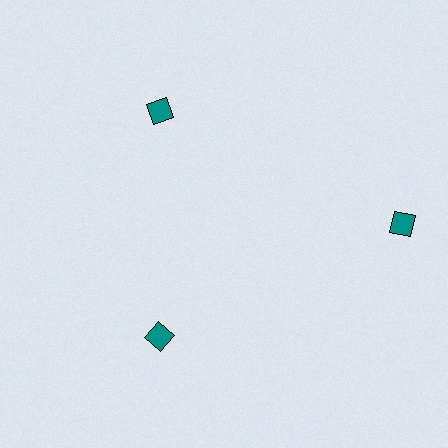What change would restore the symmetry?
The symmetry would be restored by moving it inward, back onto the ring so that all 3 diamonds sit at equal angles and equal distance from the center.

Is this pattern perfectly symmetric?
No. The 3 teal diamonds are arranged in a ring, but one element near the 3 o'clock position is pushed outward from the center, breaking the 3-fold rotational symmetry.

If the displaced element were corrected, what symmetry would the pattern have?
It would have 3-fold rotational symmetry — the pattern would map onto itself every 120 degrees.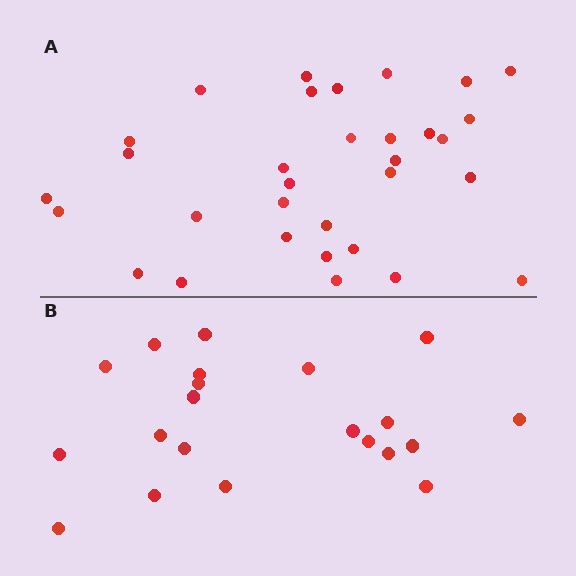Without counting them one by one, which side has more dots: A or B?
Region A (the top region) has more dots.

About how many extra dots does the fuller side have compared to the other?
Region A has roughly 12 or so more dots than region B.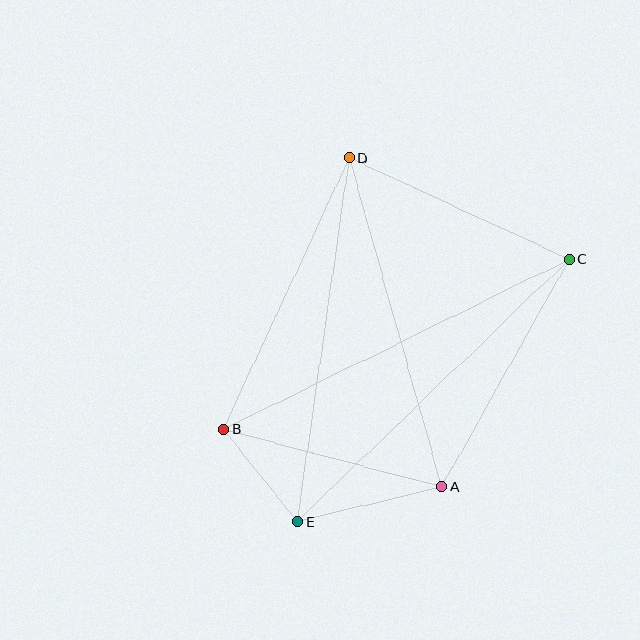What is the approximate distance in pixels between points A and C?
The distance between A and C is approximately 260 pixels.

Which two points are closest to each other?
Points B and E are closest to each other.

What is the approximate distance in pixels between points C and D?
The distance between C and D is approximately 242 pixels.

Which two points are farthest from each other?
Points B and C are farthest from each other.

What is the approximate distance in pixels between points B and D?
The distance between B and D is approximately 299 pixels.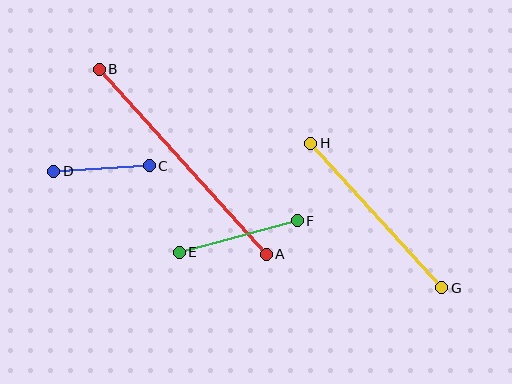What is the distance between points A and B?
The distance is approximately 249 pixels.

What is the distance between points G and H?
The distance is approximately 195 pixels.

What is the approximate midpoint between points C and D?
The midpoint is at approximately (101, 169) pixels.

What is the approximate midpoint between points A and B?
The midpoint is at approximately (183, 162) pixels.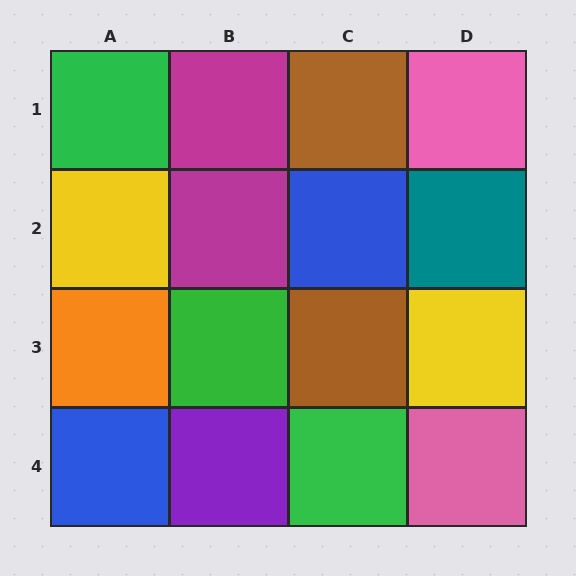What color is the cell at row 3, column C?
Brown.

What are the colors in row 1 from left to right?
Green, magenta, brown, pink.